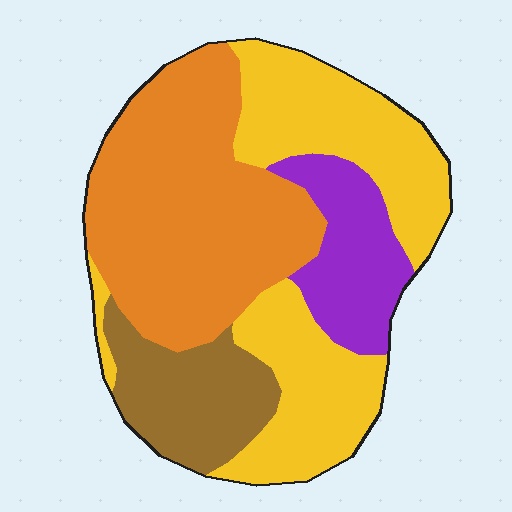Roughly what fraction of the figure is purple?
Purple covers roughly 15% of the figure.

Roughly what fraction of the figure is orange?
Orange covers 37% of the figure.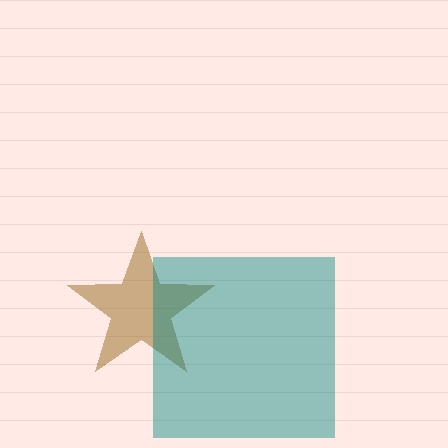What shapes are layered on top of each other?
The layered shapes are: a brown star, a teal square.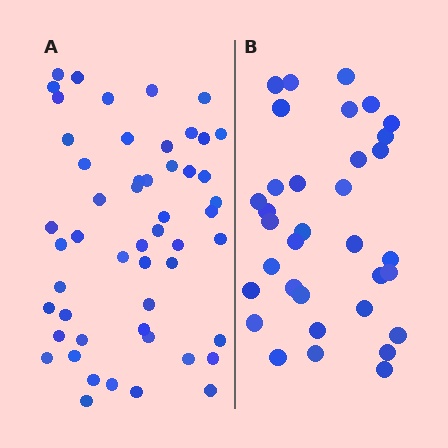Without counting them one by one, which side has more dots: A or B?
Region A (the left region) has more dots.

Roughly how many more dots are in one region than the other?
Region A has approximately 20 more dots than region B.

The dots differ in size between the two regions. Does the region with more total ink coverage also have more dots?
No. Region B has more total ink coverage because its dots are larger, but region A actually contains more individual dots. Total area can be misleading — the number of items is what matters here.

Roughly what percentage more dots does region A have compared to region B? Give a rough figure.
About 55% more.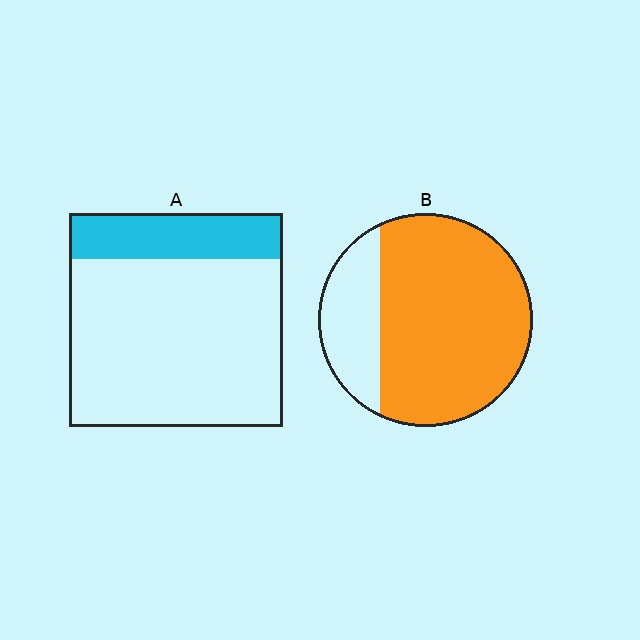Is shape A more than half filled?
No.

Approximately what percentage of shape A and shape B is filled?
A is approximately 20% and B is approximately 75%.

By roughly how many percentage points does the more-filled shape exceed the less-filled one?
By roughly 55 percentage points (B over A).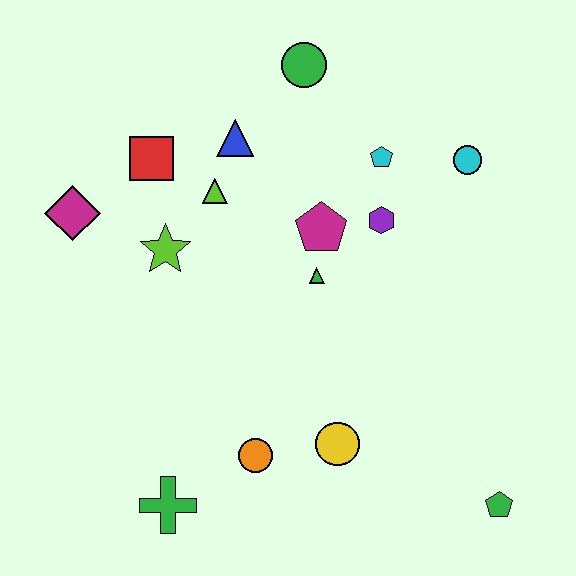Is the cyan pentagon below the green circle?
Yes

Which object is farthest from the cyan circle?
The green cross is farthest from the cyan circle.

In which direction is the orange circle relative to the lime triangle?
The orange circle is below the lime triangle.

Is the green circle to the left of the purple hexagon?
Yes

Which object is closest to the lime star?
The lime triangle is closest to the lime star.